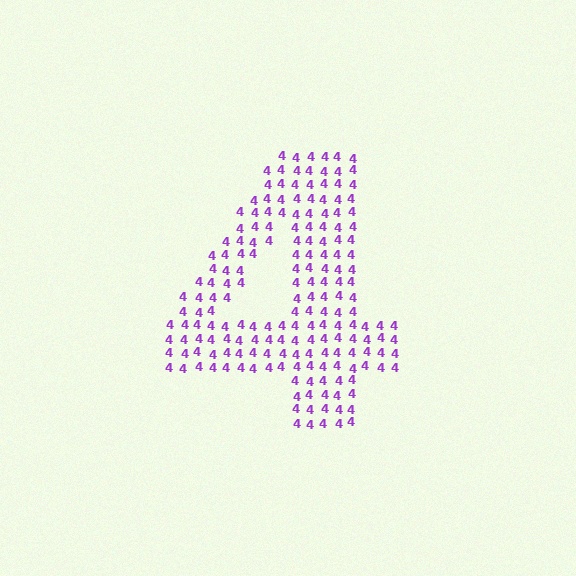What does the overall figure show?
The overall figure shows the digit 4.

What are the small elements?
The small elements are digit 4's.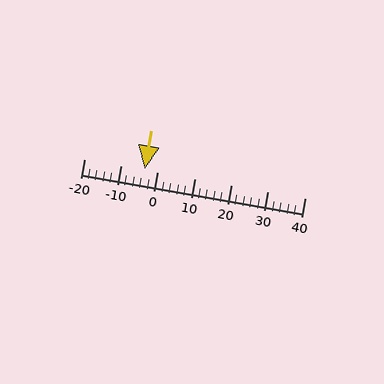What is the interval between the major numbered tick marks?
The major tick marks are spaced 10 units apart.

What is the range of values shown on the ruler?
The ruler shows values from -20 to 40.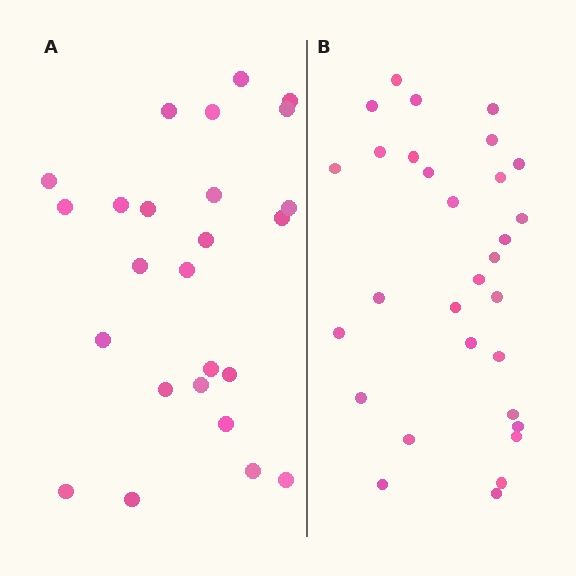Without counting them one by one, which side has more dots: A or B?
Region B (the right region) has more dots.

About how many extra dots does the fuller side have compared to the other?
Region B has about 5 more dots than region A.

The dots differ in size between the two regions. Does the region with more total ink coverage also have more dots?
No. Region A has more total ink coverage because its dots are larger, but region B actually contains more individual dots. Total area can be misleading — the number of items is what matters here.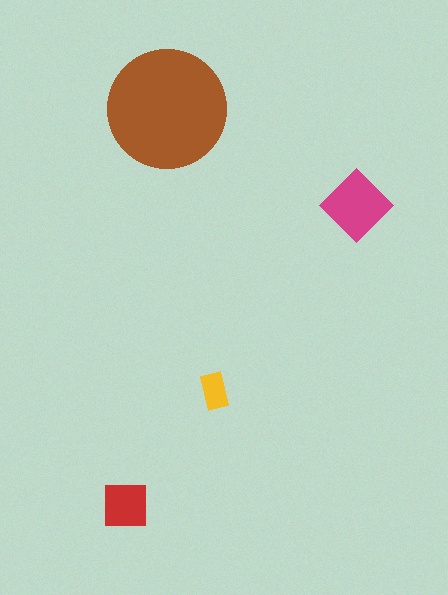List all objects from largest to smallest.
The brown circle, the magenta diamond, the red square, the yellow rectangle.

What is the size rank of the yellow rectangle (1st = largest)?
4th.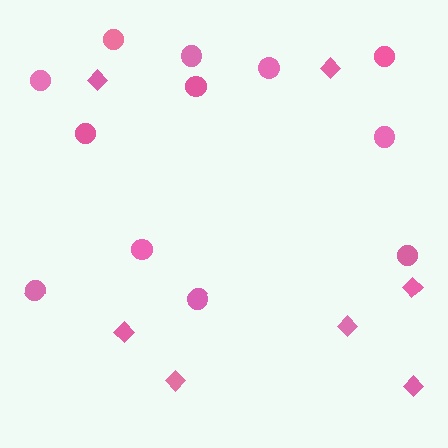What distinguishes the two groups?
There are 2 groups: one group of circles (12) and one group of diamonds (7).